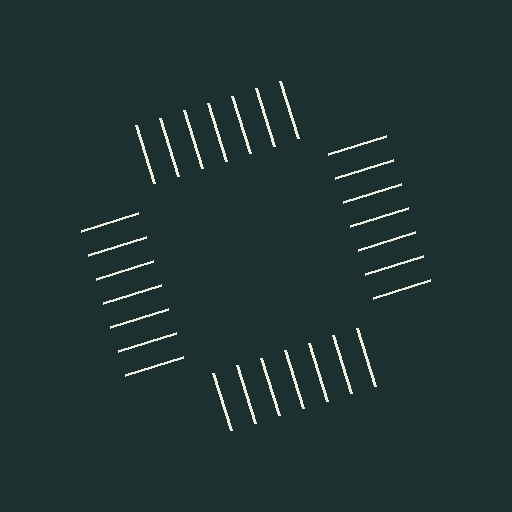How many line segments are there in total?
28 — 7 along each of the 4 edges.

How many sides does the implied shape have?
4 sides — the line-ends trace a square.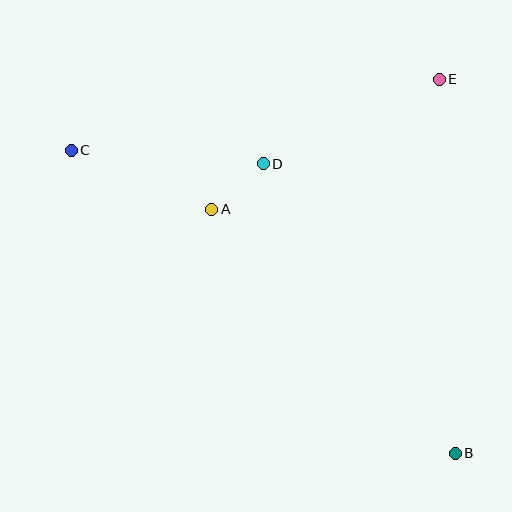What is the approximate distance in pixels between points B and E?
The distance between B and E is approximately 374 pixels.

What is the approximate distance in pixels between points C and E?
The distance between C and E is approximately 375 pixels.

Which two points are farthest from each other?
Points B and C are farthest from each other.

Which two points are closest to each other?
Points A and D are closest to each other.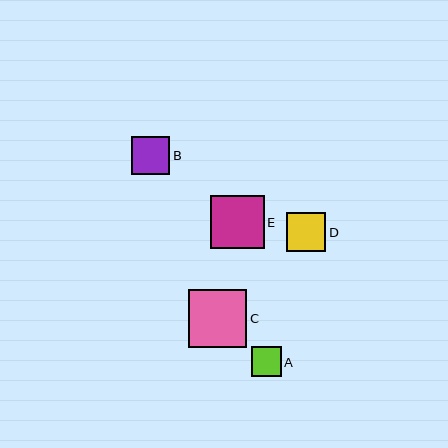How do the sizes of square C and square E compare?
Square C and square E are approximately the same size.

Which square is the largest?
Square C is the largest with a size of approximately 58 pixels.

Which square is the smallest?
Square A is the smallest with a size of approximately 30 pixels.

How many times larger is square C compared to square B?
Square C is approximately 1.5 times the size of square B.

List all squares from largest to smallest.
From largest to smallest: C, E, D, B, A.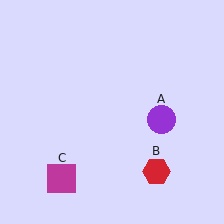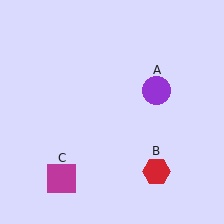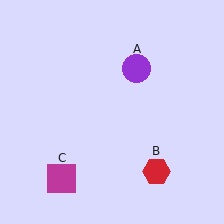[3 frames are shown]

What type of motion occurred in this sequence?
The purple circle (object A) rotated counterclockwise around the center of the scene.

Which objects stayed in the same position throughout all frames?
Red hexagon (object B) and magenta square (object C) remained stationary.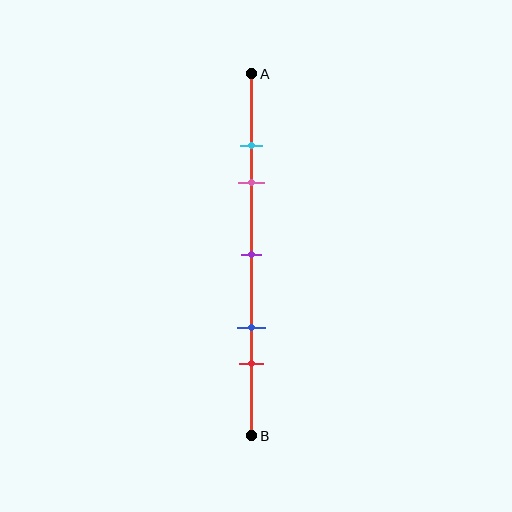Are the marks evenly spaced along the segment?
No, the marks are not evenly spaced.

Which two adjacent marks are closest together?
The cyan and pink marks are the closest adjacent pair.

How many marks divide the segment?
There are 5 marks dividing the segment.